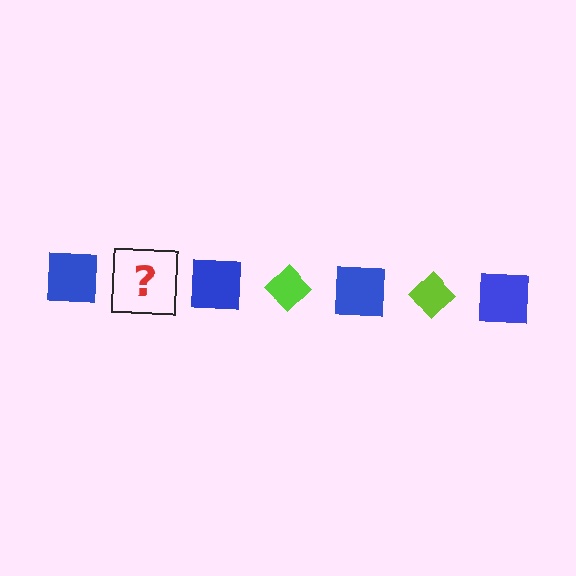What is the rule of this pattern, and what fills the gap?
The rule is that the pattern alternates between blue square and lime diamond. The gap should be filled with a lime diamond.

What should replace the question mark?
The question mark should be replaced with a lime diamond.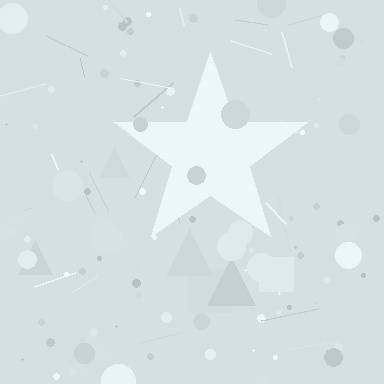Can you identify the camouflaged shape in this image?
The camouflaged shape is a star.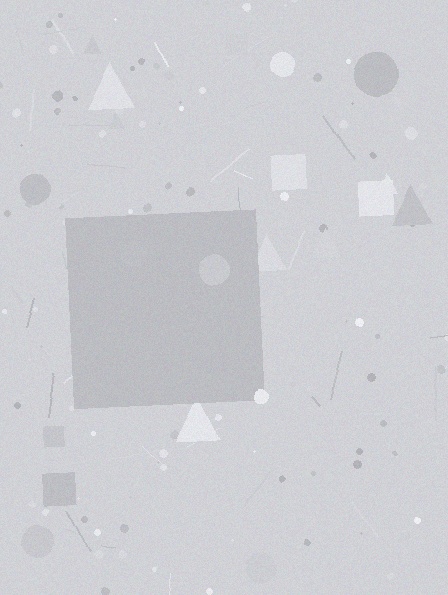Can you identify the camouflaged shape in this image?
The camouflaged shape is a square.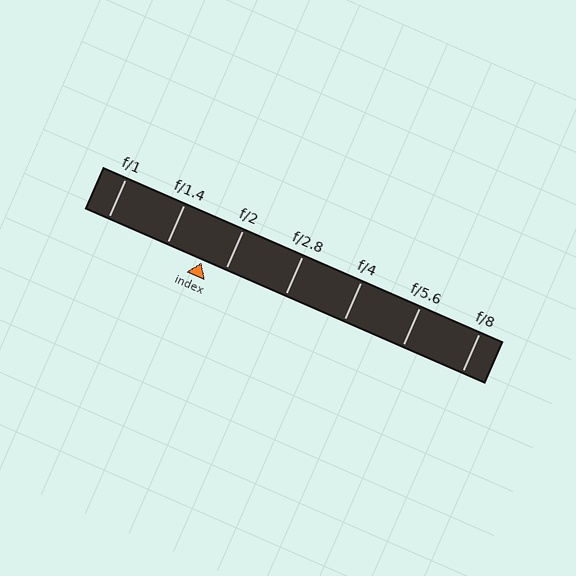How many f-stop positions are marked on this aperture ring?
There are 7 f-stop positions marked.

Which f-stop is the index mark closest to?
The index mark is closest to f/2.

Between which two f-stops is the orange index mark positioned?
The index mark is between f/1.4 and f/2.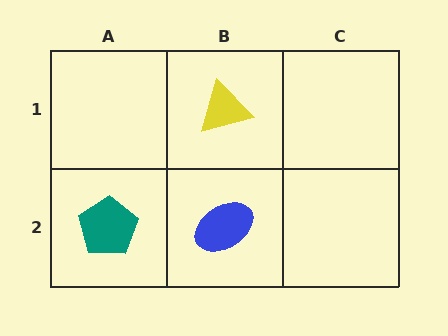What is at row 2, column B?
A blue ellipse.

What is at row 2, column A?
A teal pentagon.